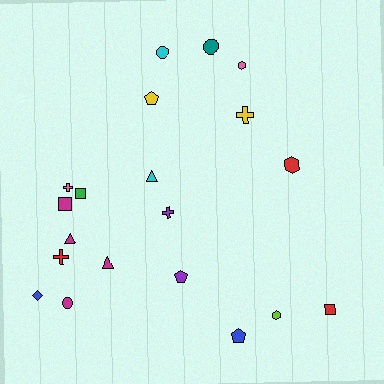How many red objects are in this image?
There are 3 red objects.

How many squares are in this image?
There are 3 squares.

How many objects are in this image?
There are 20 objects.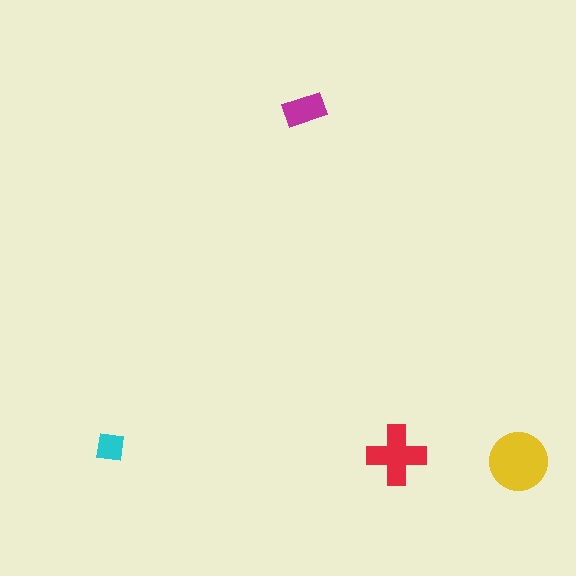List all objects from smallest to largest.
The cyan square, the magenta rectangle, the red cross, the yellow circle.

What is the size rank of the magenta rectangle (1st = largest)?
3rd.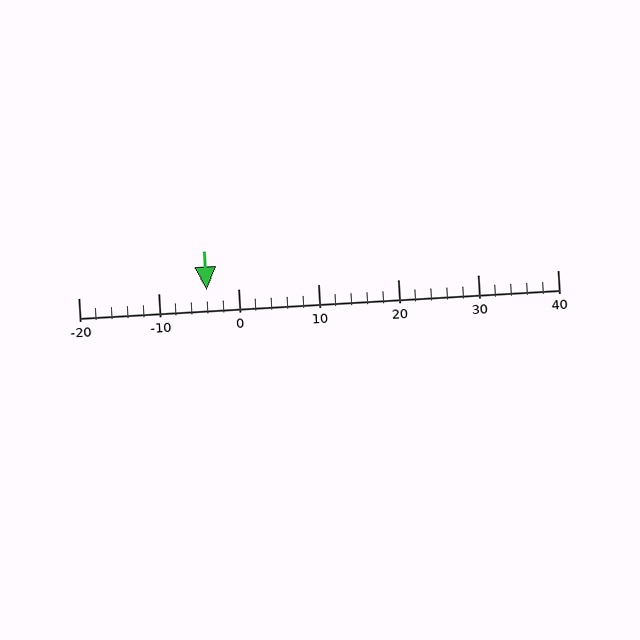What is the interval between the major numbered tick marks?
The major tick marks are spaced 10 units apart.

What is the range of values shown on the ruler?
The ruler shows values from -20 to 40.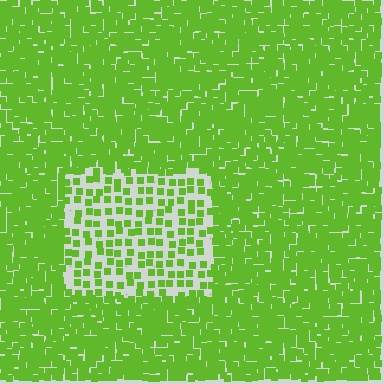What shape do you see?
I see a rectangle.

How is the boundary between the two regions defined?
The boundary is defined by a change in element density (approximately 2.6x ratio). All elements are the same color, size, and shape.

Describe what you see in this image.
The image contains small lime elements arranged at two different densities. A rectangle-shaped region is visible where the elements are less densely packed than the surrounding area.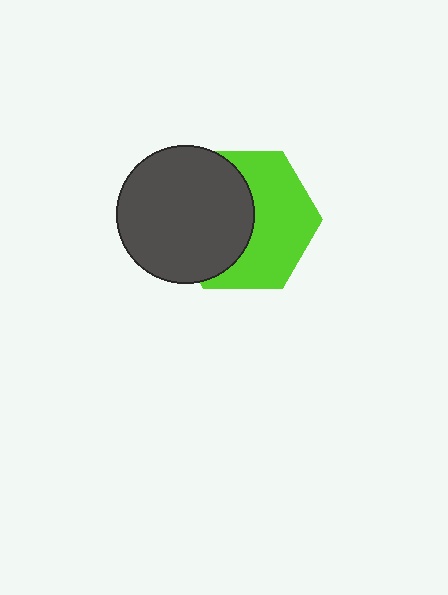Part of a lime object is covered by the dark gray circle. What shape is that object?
It is a hexagon.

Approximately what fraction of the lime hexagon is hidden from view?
Roughly 48% of the lime hexagon is hidden behind the dark gray circle.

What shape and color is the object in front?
The object in front is a dark gray circle.